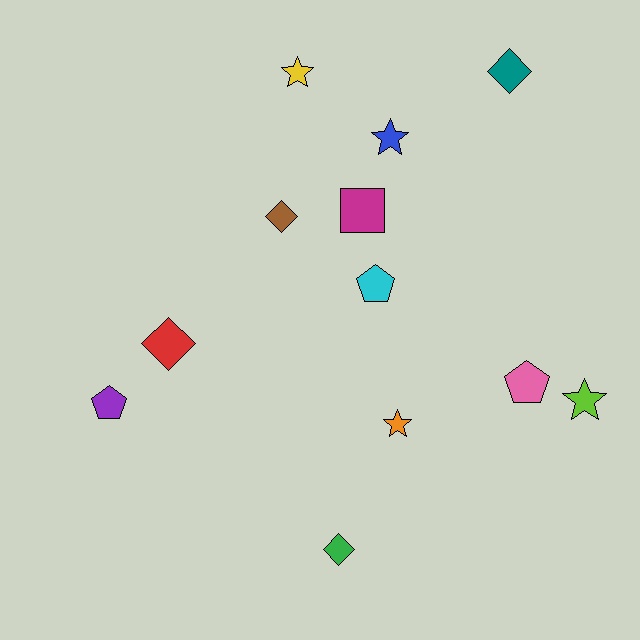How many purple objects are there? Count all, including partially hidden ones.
There is 1 purple object.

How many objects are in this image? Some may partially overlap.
There are 12 objects.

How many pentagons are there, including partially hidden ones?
There are 3 pentagons.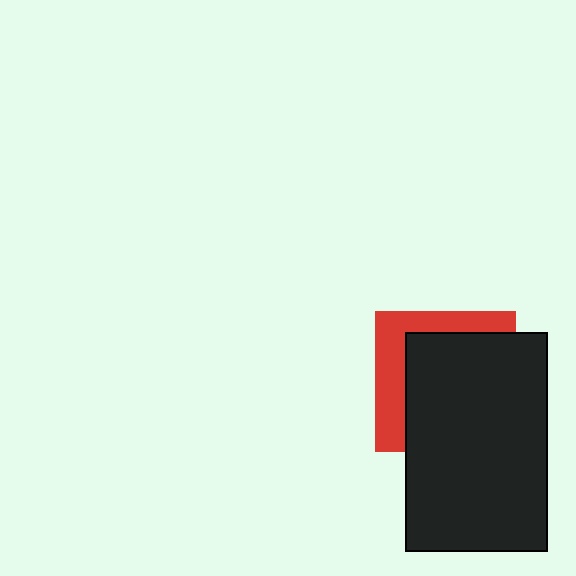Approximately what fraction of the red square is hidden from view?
Roughly 67% of the red square is hidden behind the black rectangle.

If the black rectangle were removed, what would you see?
You would see the complete red square.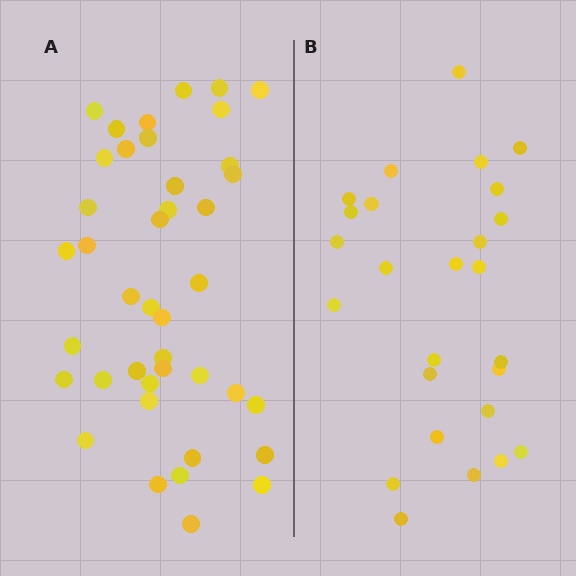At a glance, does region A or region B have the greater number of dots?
Region A (the left region) has more dots.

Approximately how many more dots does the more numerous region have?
Region A has approximately 15 more dots than region B.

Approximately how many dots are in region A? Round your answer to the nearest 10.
About 40 dots. (The exact count is 41, which rounds to 40.)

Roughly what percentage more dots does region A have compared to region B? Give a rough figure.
About 60% more.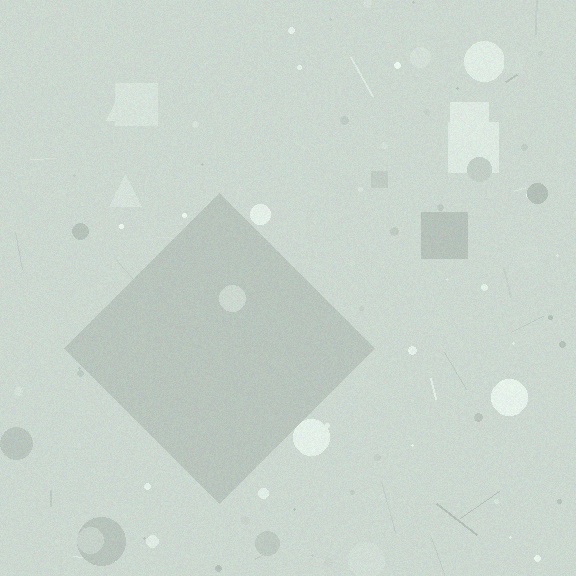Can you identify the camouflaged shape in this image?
The camouflaged shape is a diamond.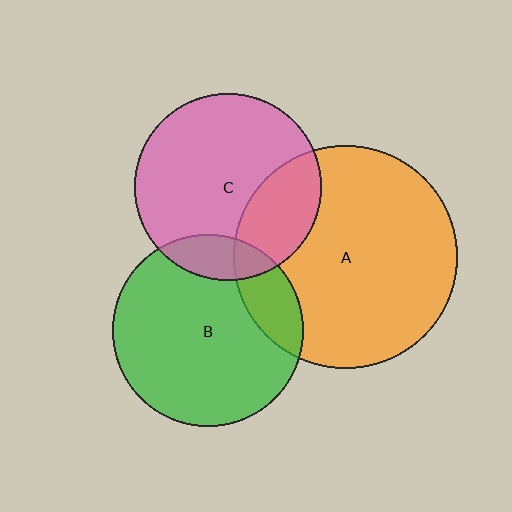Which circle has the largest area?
Circle A (orange).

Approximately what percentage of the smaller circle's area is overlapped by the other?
Approximately 25%.